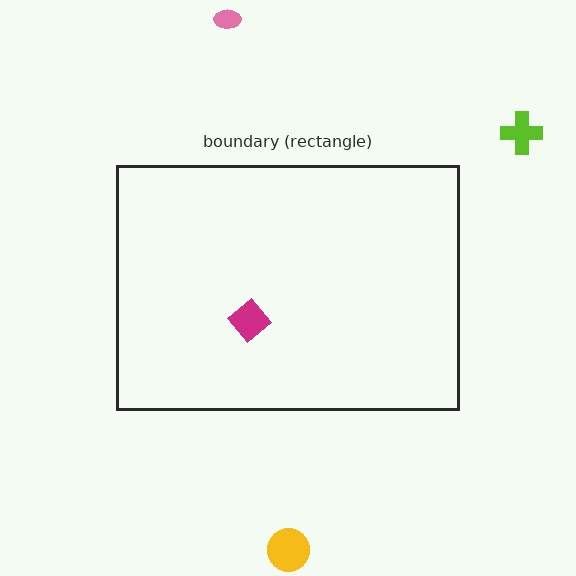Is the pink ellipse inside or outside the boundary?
Outside.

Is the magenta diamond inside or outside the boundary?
Inside.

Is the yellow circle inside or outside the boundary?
Outside.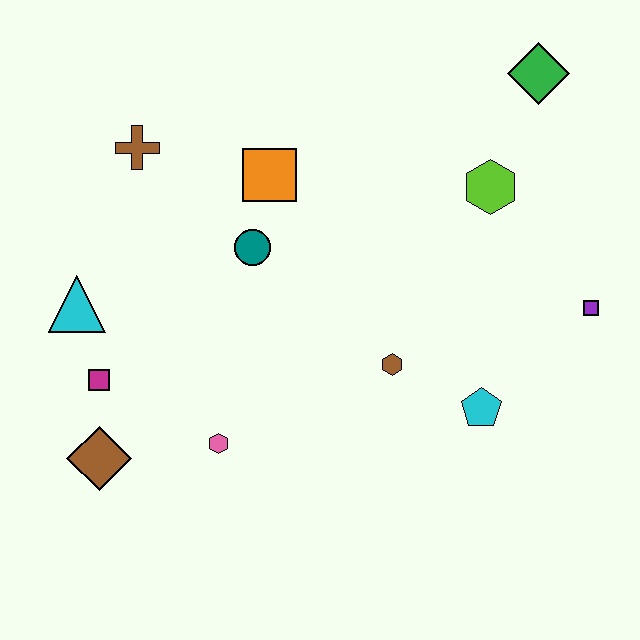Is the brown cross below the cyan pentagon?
No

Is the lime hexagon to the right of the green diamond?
No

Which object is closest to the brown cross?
The orange square is closest to the brown cross.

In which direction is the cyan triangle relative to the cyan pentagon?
The cyan triangle is to the left of the cyan pentagon.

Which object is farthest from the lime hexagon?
The brown diamond is farthest from the lime hexagon.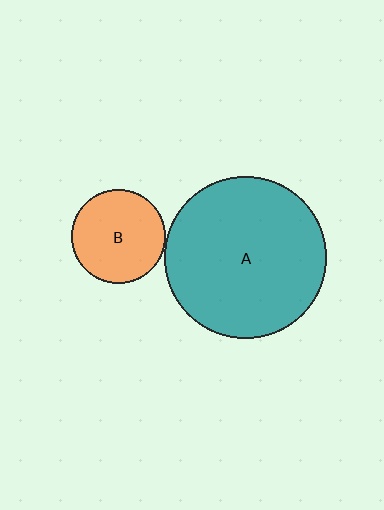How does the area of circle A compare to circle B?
Approximately 3.0 times.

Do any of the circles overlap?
No, none of the circles overlap.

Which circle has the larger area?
Circle A (teal).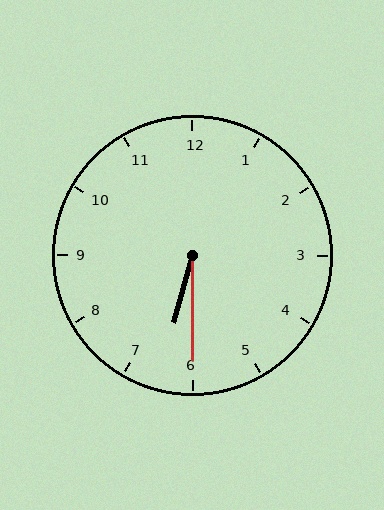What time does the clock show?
6:30.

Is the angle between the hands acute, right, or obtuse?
It is acute.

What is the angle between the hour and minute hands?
Approximately 15 degrees.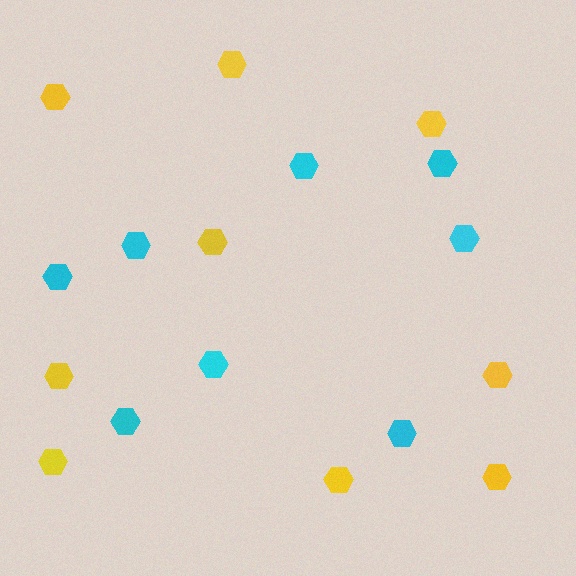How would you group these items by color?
There are 2 groups: one group of cyan hexagons (8) and one group of yellow hexagons (9).